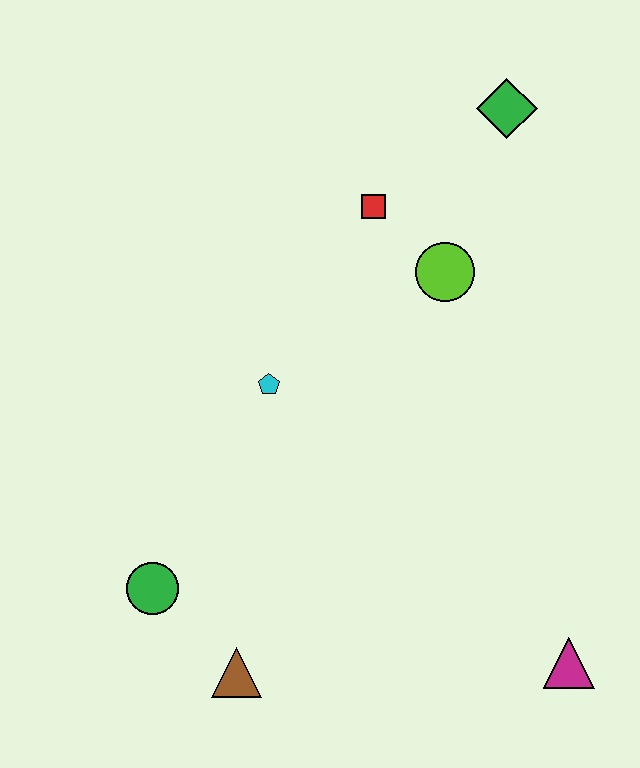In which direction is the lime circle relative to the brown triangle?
The lime circle is above the brown triangle.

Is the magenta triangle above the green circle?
No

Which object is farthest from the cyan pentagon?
The magenta triangle is farthest from the cyan pentagon.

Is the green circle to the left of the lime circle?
Yes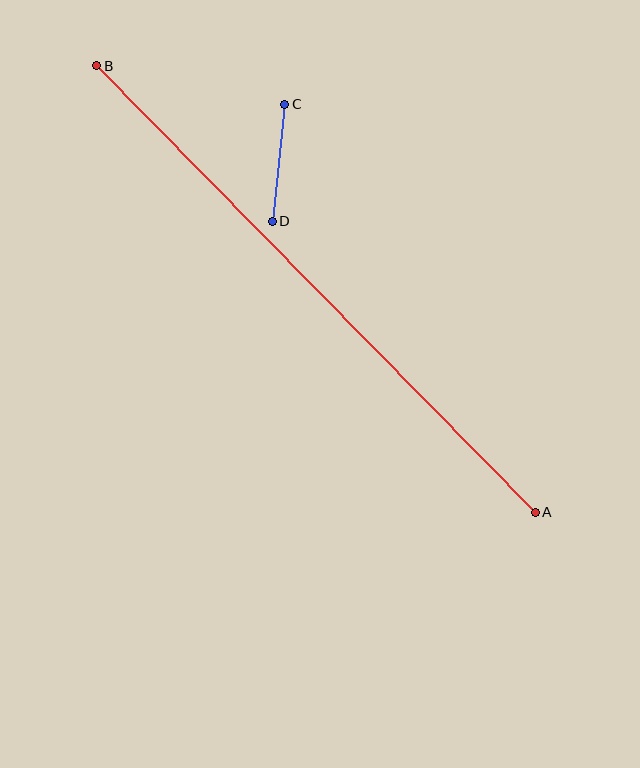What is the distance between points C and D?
The distance is approximately 117 pixels.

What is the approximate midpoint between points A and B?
The midpoint is at approximately (316, 289) pixels.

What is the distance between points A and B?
The distance is approximately 626 pixels.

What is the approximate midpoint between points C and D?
The midpoint is at approximately (278, 163) pixels.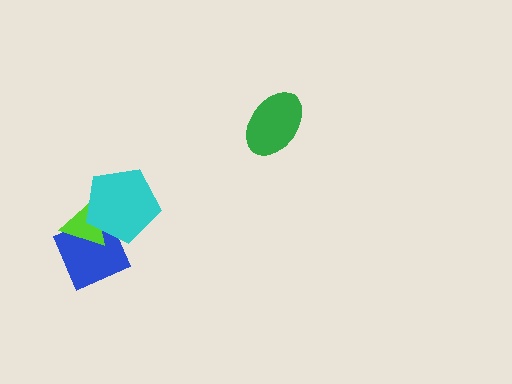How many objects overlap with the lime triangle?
2 objects overlap with the lime triangle.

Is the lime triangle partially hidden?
Yes, it is partially covered by another shape.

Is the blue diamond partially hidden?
Yes, it is partially covered by another shape.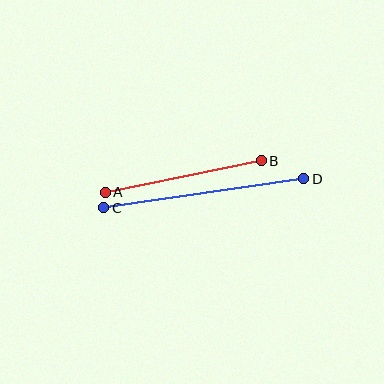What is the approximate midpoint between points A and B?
The midpoint is at approximately (183, 177) pixels.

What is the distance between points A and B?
The distance is approximately 160 pixels.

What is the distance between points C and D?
The distance is approximately 202 pixels.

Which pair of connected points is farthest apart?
Points C and D are farthest apart.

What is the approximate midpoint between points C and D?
The midpoint is at approximately (204, 193) pixels.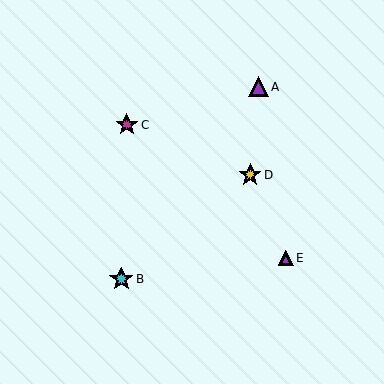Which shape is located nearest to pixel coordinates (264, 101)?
The purple triangle (labeled A) at (258, 87) is nearest to that location.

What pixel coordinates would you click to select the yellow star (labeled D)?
Click at (250, 175) to select the yellow star D.